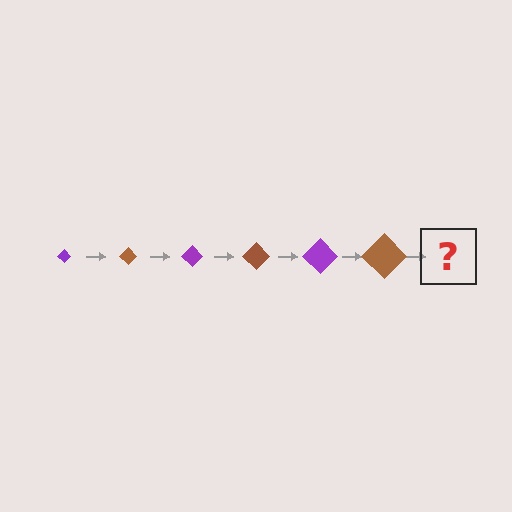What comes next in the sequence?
The next element should be a purple diamond, larger than the previous one.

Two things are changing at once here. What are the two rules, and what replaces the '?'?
The two rules are that the diamond grows larger each step and the color cycles through purple and brown. The '?' should be a purple diamond, larger than the previous one.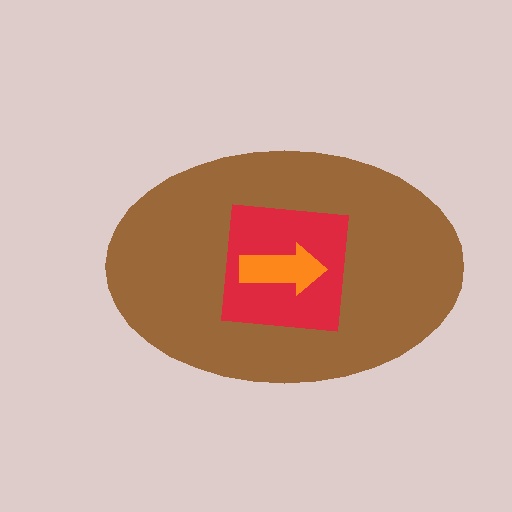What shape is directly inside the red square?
The orange arrow.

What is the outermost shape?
The brown ellipse.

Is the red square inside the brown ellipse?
Yes.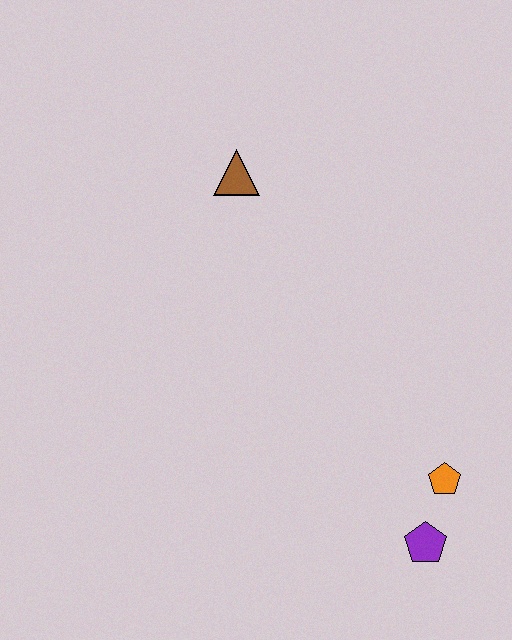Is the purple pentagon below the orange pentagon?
Yes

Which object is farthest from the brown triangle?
The purple pentagon is farthest from the brown triangle.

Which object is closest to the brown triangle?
The orange pentagon is closest to the brown triangle.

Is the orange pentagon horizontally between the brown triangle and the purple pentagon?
No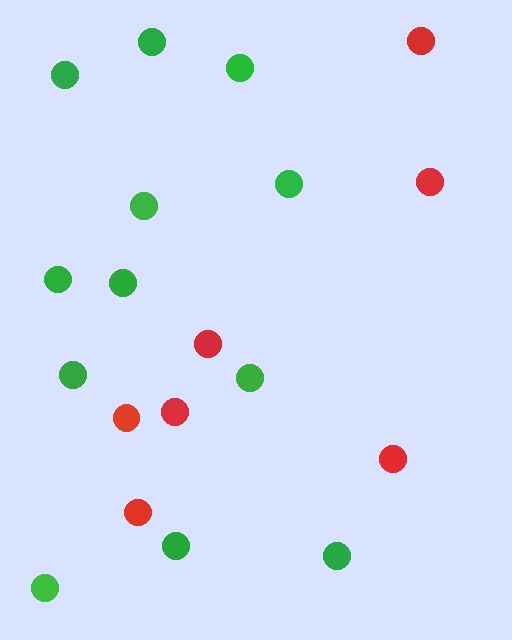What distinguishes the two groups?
There are 2 groups: one group of green circles (12) and one group of red circles (7).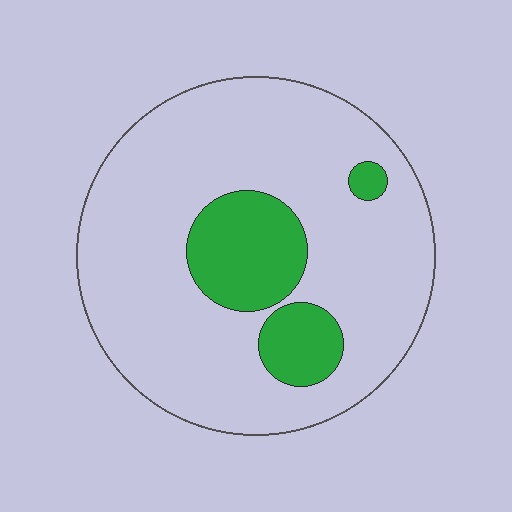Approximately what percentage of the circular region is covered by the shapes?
Approximately 20%.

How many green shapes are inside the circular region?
3.